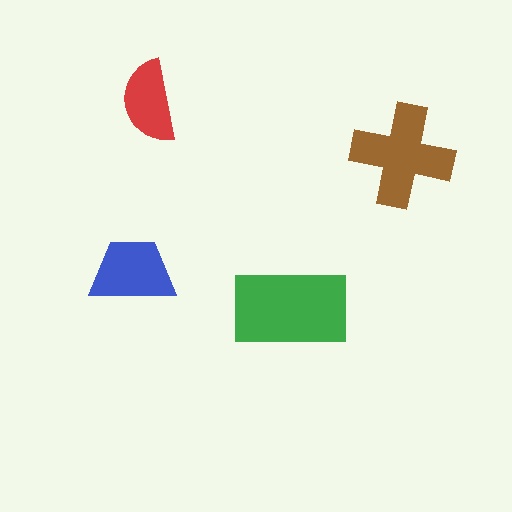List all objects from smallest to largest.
The red semicircle, the blue trapezoid, the brown cross, the green rectangle.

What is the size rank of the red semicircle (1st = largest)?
4th.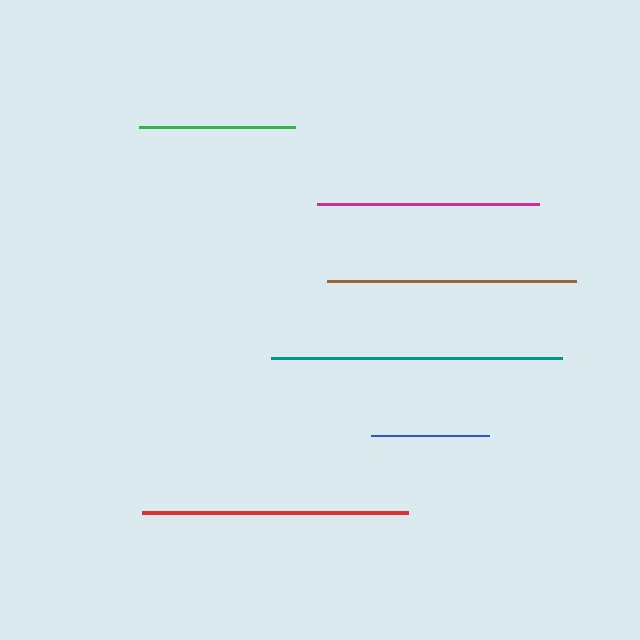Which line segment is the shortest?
The blue line is the shortest at approximately 118 pixels.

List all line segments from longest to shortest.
From longest to shortest: teal, red, brown, magenta, green, blue.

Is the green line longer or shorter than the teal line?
The teal line is longer than the green line.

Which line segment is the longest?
The teal line is the longest at approximately 291 pixels.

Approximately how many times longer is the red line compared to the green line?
The red line is approximately 1.7 times the length of the green line.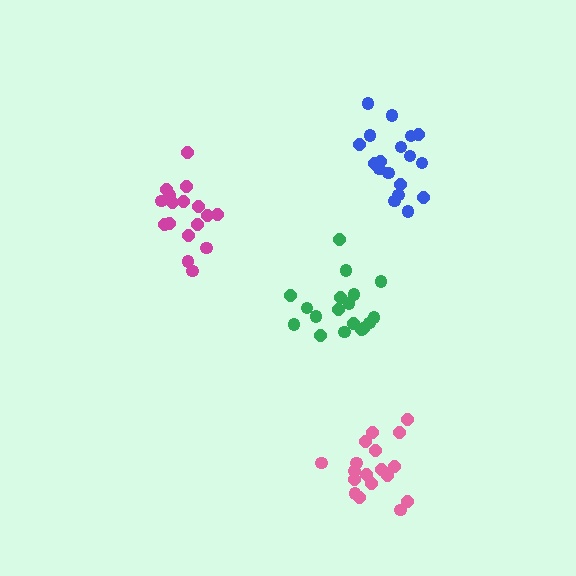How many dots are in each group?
Group 1: 18 dots, Group 2: 17 dots, Group 3: 18 dots, Group 4: 18 dots (71 total).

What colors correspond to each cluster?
The clusters are colored: green, magenta, blue, pink.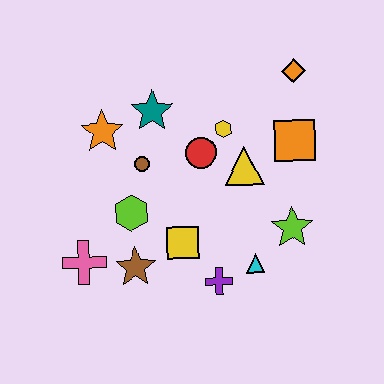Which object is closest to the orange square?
The yellow triangle is closest to the orange square.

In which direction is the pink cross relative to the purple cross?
The pink cross is to the left of the purple cross.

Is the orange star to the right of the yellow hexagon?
No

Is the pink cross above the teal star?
No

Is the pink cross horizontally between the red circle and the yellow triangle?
No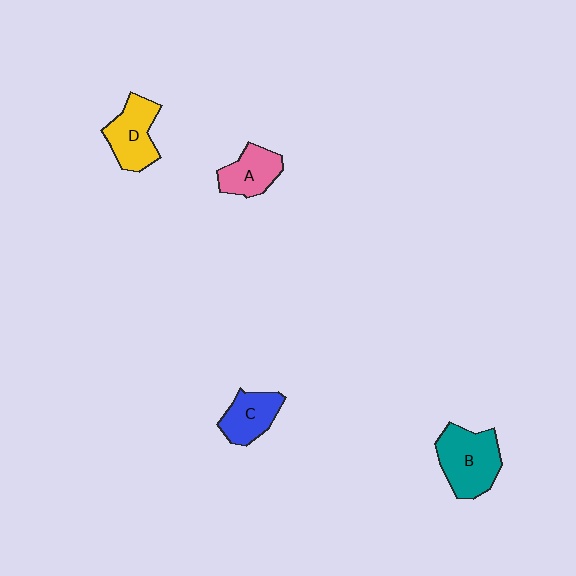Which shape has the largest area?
Shape B (teal).